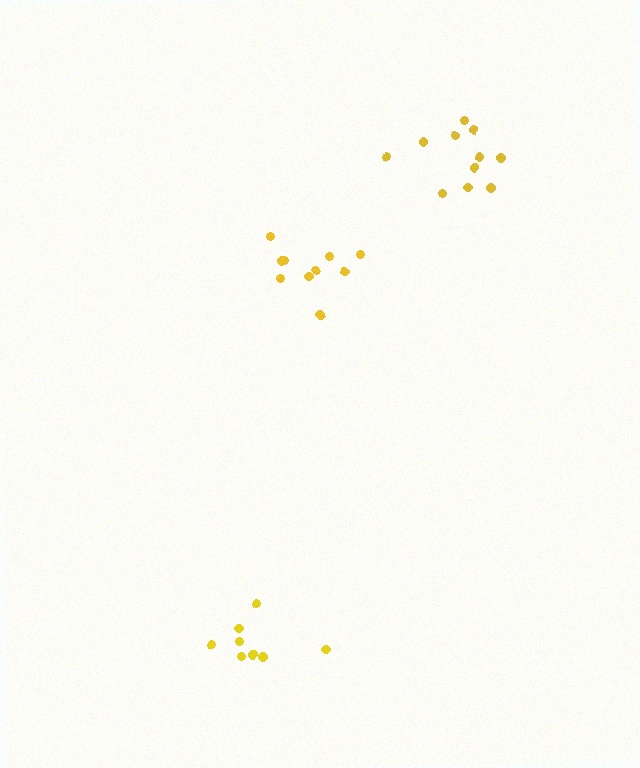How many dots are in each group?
Group 1: 8 dots, Group 2: 10 dots, Group 3: 11 dots (29 total).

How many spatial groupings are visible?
There are 3 spatial groupings.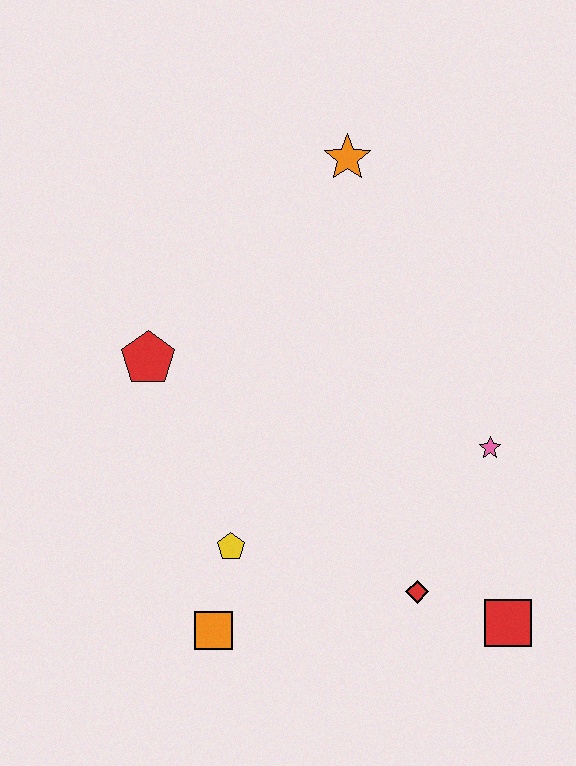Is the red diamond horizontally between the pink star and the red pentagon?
Yes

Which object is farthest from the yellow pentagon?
The orange star is farthest from the yellow pentagon.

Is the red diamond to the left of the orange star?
No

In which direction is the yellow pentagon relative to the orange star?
The yellow pentagon is below the orange star.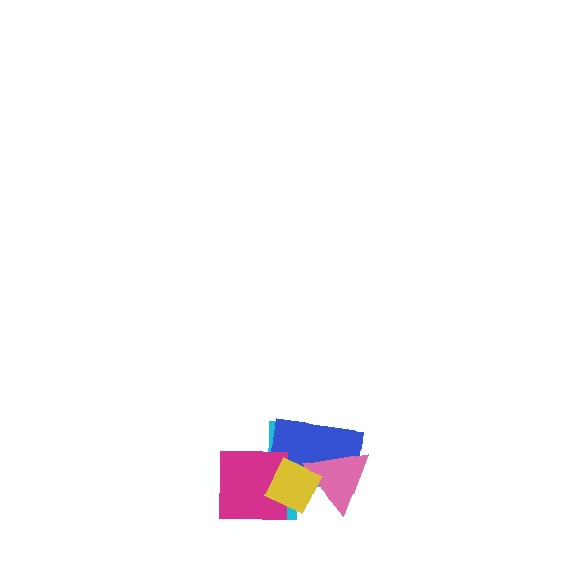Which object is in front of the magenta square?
The yellow diamond is in front of the magenta square.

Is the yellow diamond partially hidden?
No, no other shape covers it.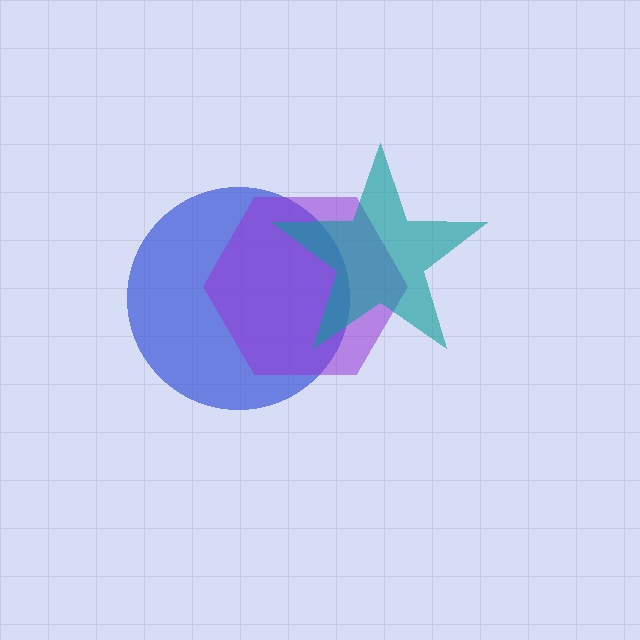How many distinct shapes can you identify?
There are 3 distinct shapes: a blue circle, a purple hexagon, a teal star.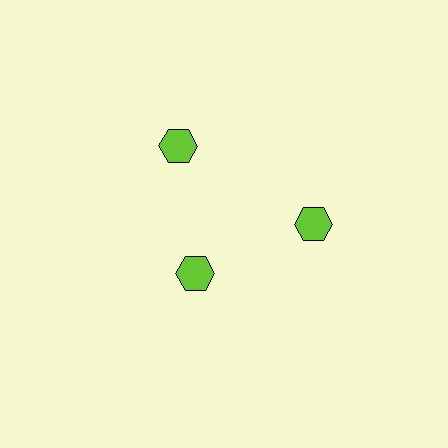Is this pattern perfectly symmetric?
No. The 3 lime hexagons are arranged in a ring, but one element near the 7 o'clock position is pulled inward toward the center, breaking the 3-fold rotational symmetry.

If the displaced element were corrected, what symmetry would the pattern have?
It would have 3-fold rotational symmetry — the pattern would map onto itself every 120 degrees.